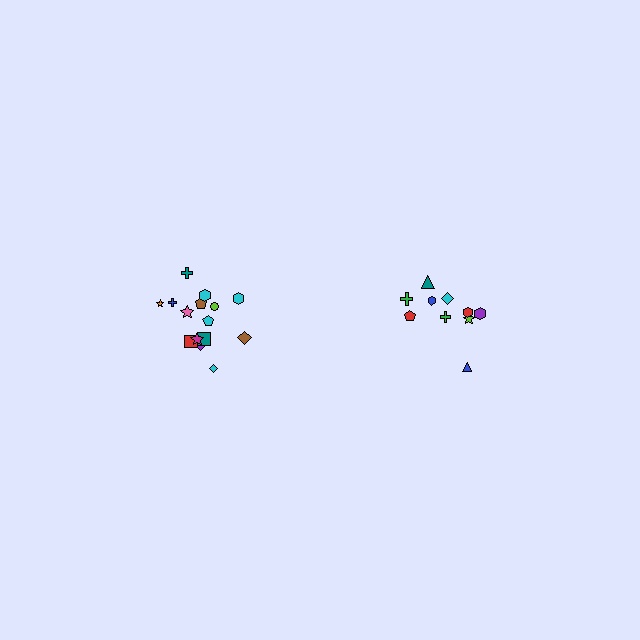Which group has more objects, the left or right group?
The left group.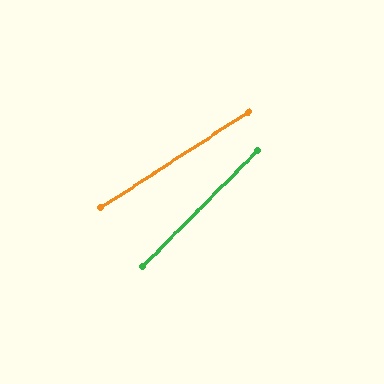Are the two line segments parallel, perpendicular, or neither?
Neither parallel nor perpendicular — they differ by about 12°.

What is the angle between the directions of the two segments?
Approximately 12 degrees.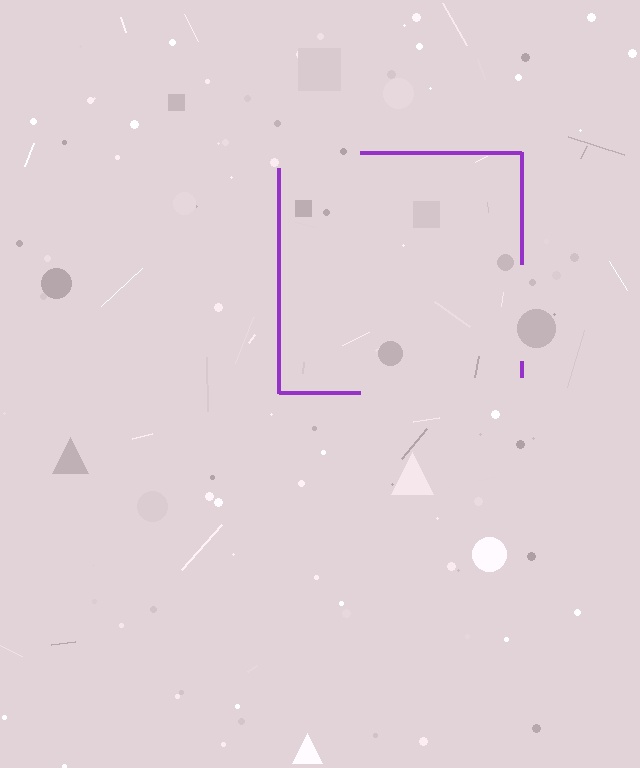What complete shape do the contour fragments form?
The contour fragments form a square.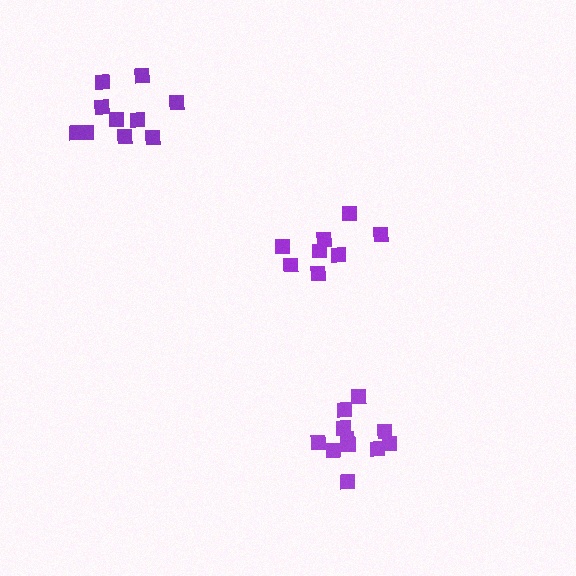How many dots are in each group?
Group 1: 11 dots, Group 2: 8 dots, Group 3: 10 dots (29 total).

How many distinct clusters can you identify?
There are 3 distinct clusters.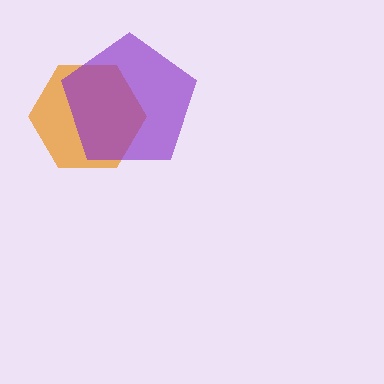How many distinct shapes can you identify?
There are 2 distinct shapes: an orange hexagon, a purple pentagon.